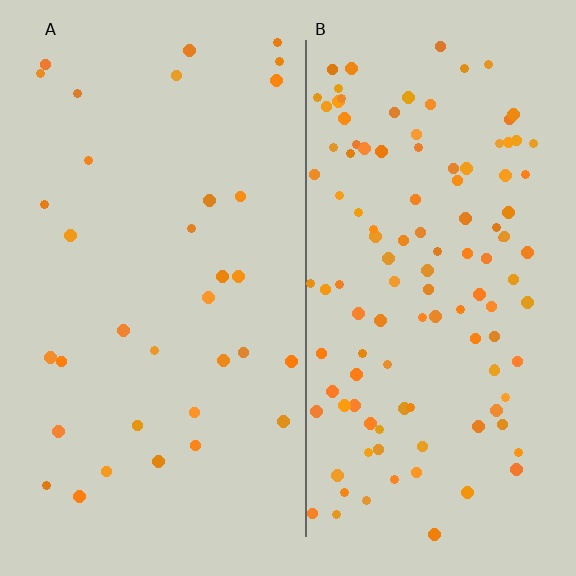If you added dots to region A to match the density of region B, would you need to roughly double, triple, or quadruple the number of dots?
Approximately quadruple.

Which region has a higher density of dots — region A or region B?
B (the right).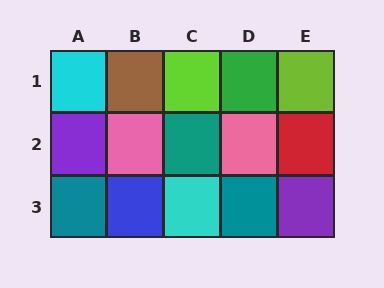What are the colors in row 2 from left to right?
Purple, pink, teal, pink, red.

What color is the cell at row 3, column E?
Purple.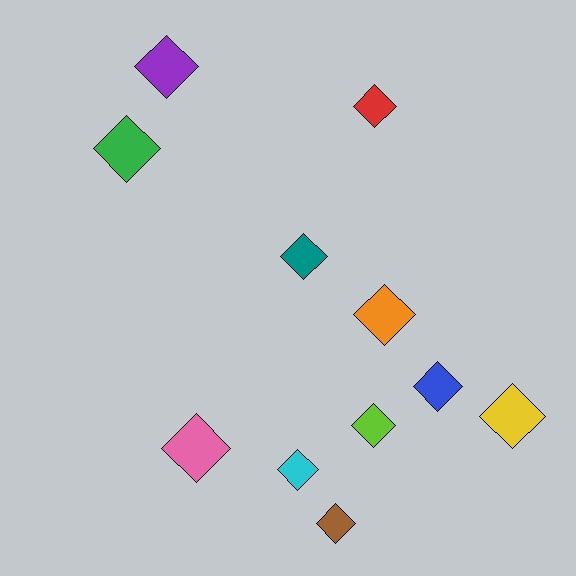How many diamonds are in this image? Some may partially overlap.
There are 11 diamonds.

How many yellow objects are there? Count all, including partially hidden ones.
There is 1 yellow object.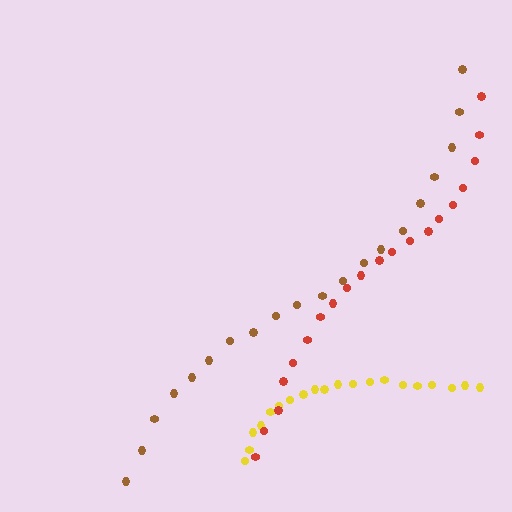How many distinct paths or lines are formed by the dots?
There are 3 distinct paths.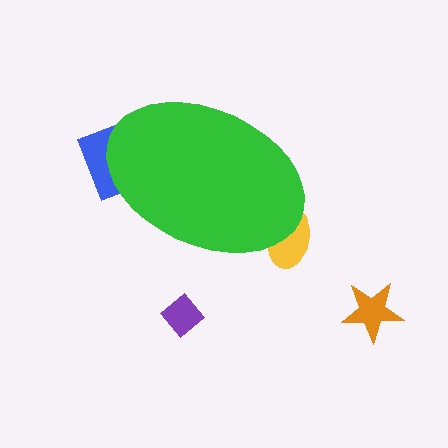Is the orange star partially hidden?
No, the orange star is fully visible.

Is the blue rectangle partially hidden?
Yes, the blue rectangle is partially hidden behind the green ellipse.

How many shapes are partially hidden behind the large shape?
2 shapes are partially hidden.